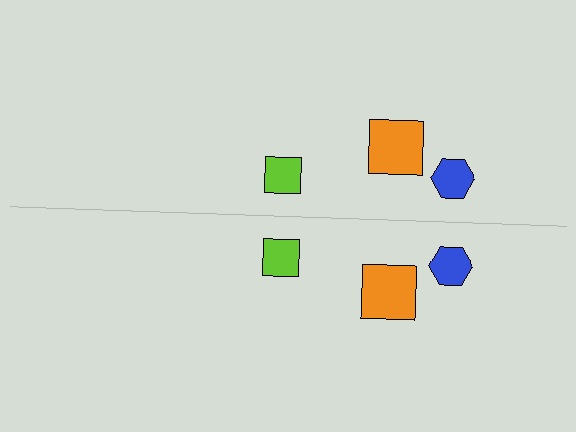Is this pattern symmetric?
Yes, this pattern has bilateral (reflection) symmetry.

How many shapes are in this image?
There are 6 shapes in this image.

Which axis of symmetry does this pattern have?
The pattern has a horizontal axis of symmetry running through the center of the image.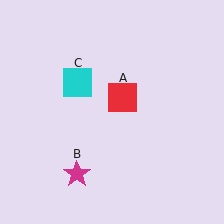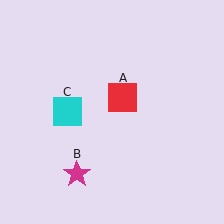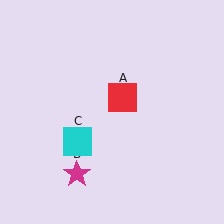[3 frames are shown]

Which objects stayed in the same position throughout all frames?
Red square (object A) and magenta star (object B) remained stationary.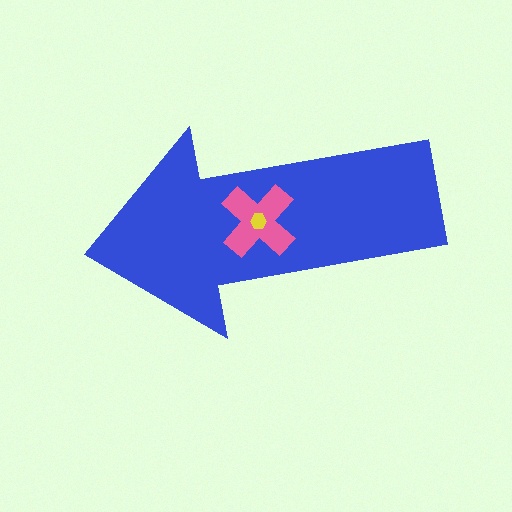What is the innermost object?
The yellow hexagon.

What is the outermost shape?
The blue arrow.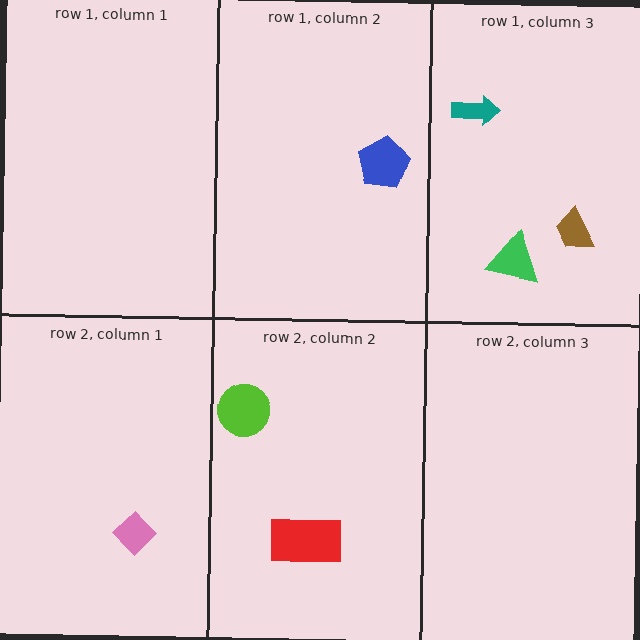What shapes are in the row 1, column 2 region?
The blue pentagon.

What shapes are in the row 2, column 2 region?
The red rectangle, the lime circle.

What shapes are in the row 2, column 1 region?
The pink diamond.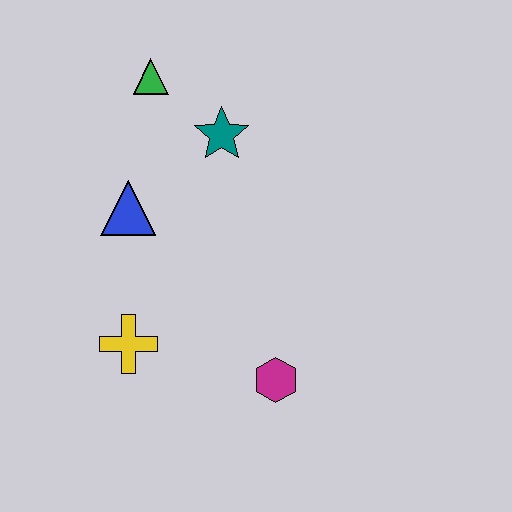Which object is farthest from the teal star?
The magenta hexagon is farthest from the teal star.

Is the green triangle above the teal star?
Yes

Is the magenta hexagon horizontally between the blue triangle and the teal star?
No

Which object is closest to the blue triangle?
The teal star is closest to the blue triangle.